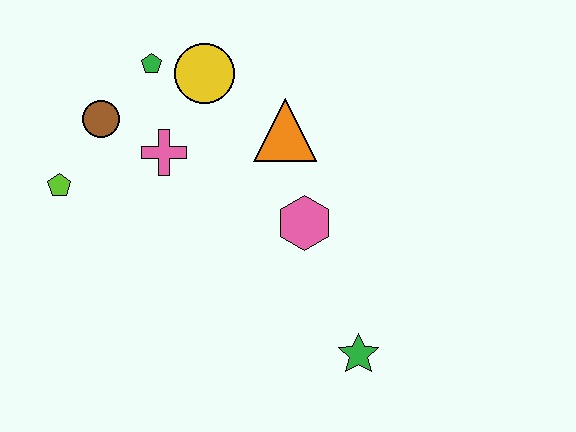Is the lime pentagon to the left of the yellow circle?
Yes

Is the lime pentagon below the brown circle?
Yes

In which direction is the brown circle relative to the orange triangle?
The brown circle is to the left of the orange triangle.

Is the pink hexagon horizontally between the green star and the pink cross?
Yes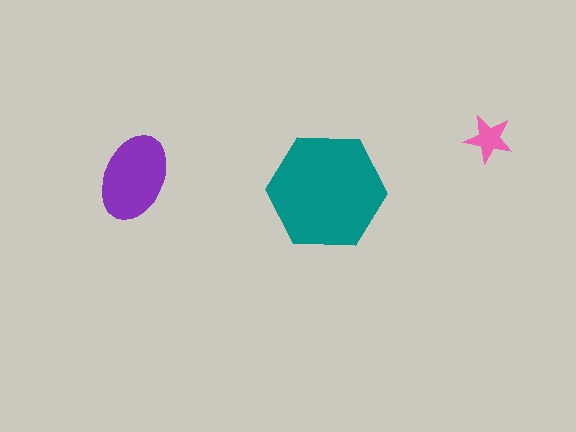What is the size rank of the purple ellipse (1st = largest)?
2nd.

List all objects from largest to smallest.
The teal hexagon, the purple ellipse, the pink star.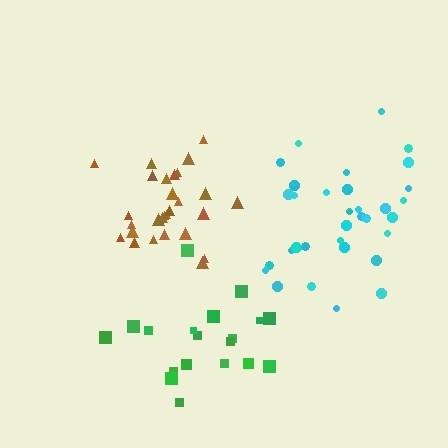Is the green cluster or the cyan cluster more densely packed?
Green.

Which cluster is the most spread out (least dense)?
Cyan.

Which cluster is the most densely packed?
Brown.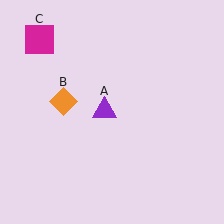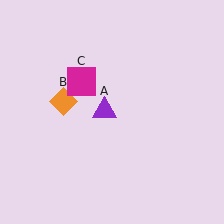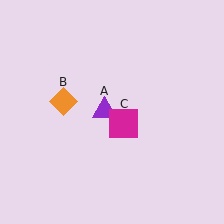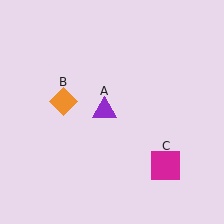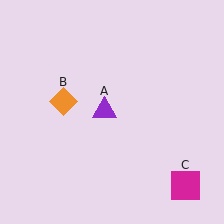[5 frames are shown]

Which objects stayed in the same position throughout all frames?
Purple triangle (object A) and orange diamond (object B) remained stationary.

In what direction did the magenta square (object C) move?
The magenta square (object C) moved down and to the right.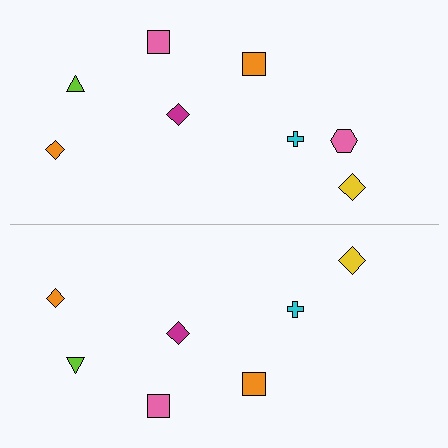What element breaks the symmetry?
A pink hexagon is missing from the bottom side.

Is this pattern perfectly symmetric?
No, the pattern is not perfectly symmetric. A pink hexagon is missing from the bottom side.